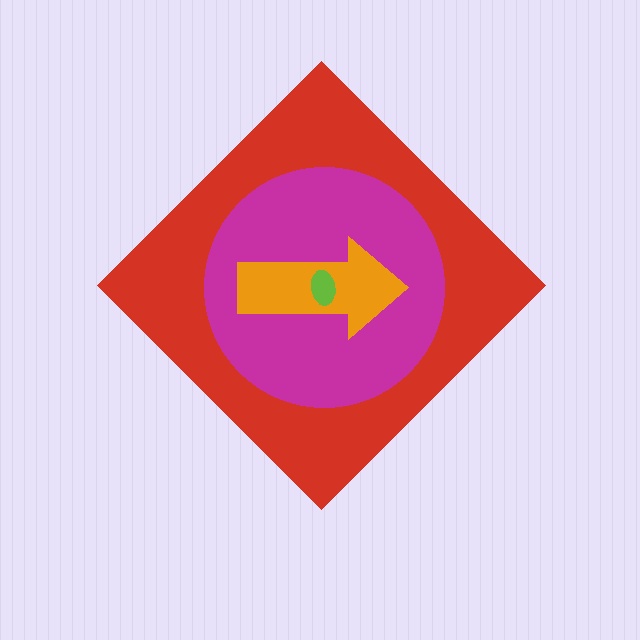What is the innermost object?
The lime ellipse.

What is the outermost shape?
The red diamond.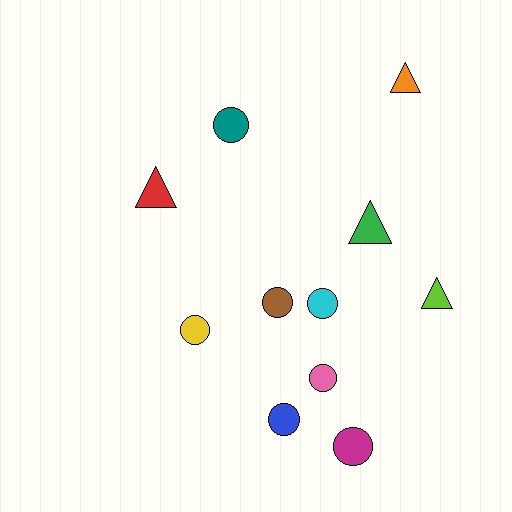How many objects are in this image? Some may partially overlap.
There are 11 objects.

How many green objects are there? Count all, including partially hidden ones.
There is 1 green object.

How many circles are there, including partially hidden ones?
There are 7 circles.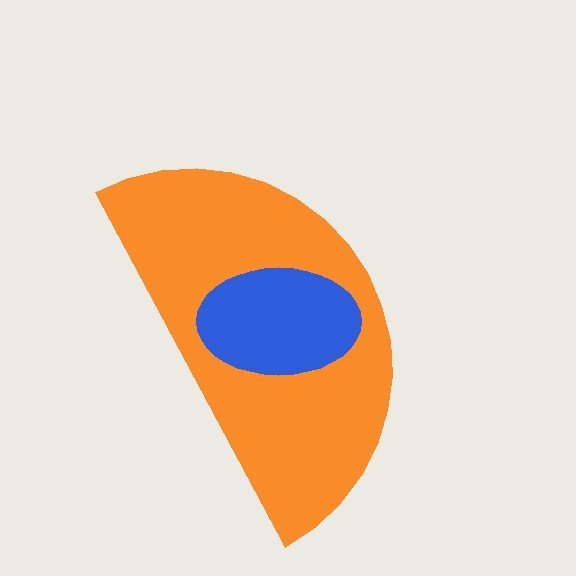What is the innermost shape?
The blue ellipse.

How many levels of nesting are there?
2.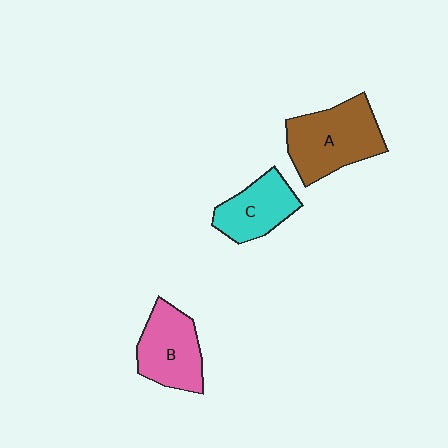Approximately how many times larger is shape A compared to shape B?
Approximately 1.3 times.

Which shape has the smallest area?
Shape C (cyan).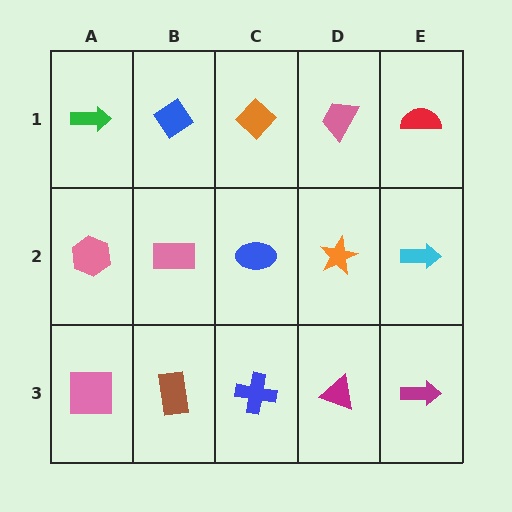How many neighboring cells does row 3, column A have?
2.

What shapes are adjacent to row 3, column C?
A blue ellipse (row 2, column C), a brown rectangle (row 3, column B), a magenta triangle (row 3, column D).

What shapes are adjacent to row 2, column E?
A red semicircle (row 1, column E), a magenta arrow (row 3, column E), an orange star (row 2, column D).